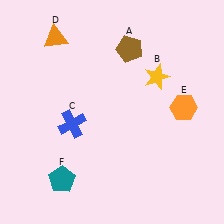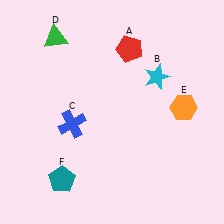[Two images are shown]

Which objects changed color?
A changed from brown to red. B changed from yellow to cyan. D changed from orange to green.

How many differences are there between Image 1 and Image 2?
There are 3 differences between the two images.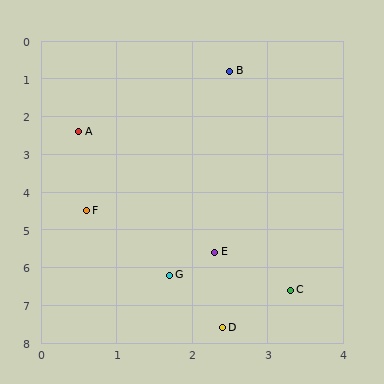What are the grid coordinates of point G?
Point G is at approximately (1.7, 6.2).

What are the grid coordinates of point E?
Point E is at approximately (2.3, 5.6).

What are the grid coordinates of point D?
Point D is at approximately (2.4, 7.6).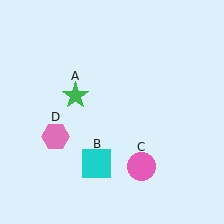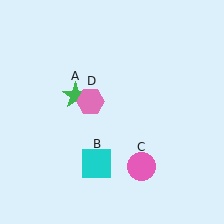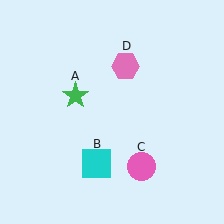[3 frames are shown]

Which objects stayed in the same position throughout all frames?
Green star (object A) and cyan square (object B) and pink circle (object C) remained stationary.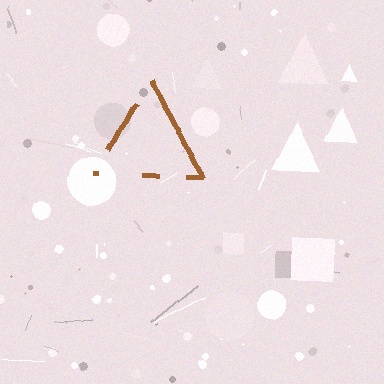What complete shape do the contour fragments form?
The contour fragments form a triangle.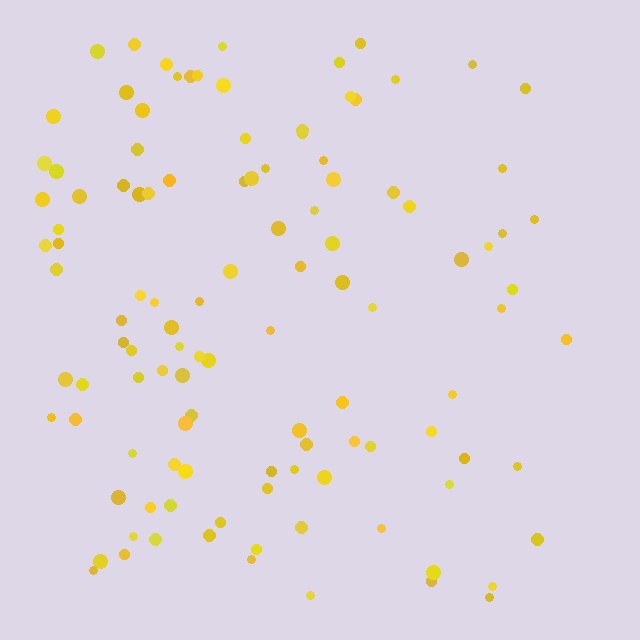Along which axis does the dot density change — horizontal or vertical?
Horizontal.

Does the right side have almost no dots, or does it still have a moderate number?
Still a moderate number, just noticeably fewer than the left.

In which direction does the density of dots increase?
From right to left, with the left side densest.